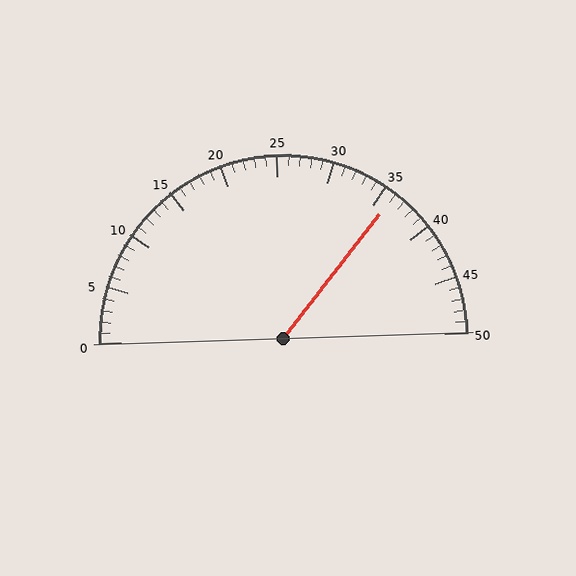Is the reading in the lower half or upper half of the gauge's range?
The reading is in the upper half of the range (0 to 50).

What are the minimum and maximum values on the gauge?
The gauge ranges from 0 to 50.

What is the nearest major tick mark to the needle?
The nearest major tick mark is 35.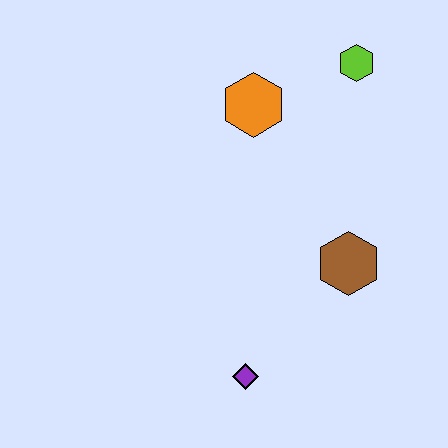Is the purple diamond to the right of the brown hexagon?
No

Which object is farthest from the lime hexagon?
The purple diamond is farthest from the lime hexagon.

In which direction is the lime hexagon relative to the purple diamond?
The lime hexagon is above the purple diamond.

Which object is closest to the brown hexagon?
The purple diamond is closest to the brown hexagon.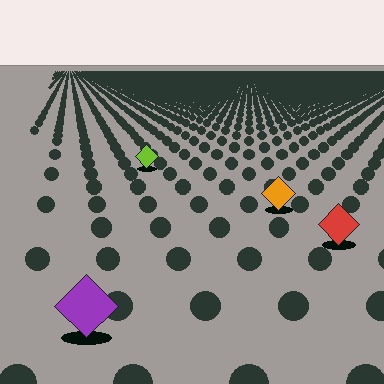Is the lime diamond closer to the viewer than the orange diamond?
No. The orange diamond is closer — you can tell from the texture gradient: the ground texture is coarser near it.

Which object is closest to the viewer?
The purple diamond is closest. The texture marks near it are larger and more spread out.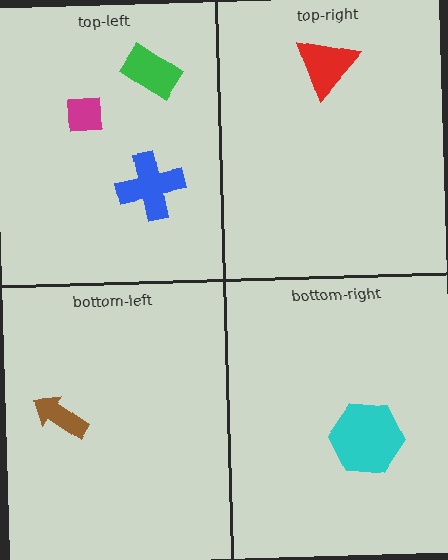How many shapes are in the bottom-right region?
1.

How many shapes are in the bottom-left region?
1.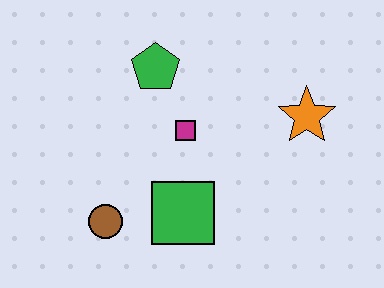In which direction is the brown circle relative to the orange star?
The brown circle is to the left of the orange star.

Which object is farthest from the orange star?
The brown circle is farthest from the orange star.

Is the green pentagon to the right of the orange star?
No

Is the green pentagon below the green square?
No